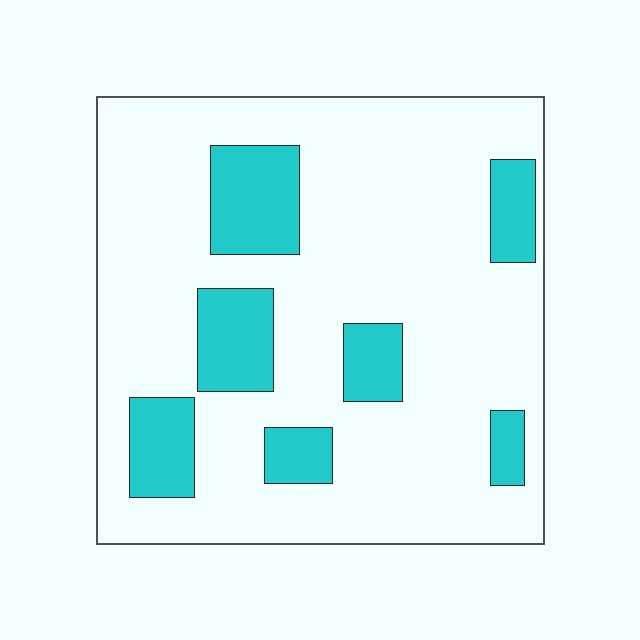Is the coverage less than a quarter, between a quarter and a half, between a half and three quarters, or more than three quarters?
Less than a quarter.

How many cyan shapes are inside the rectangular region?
7.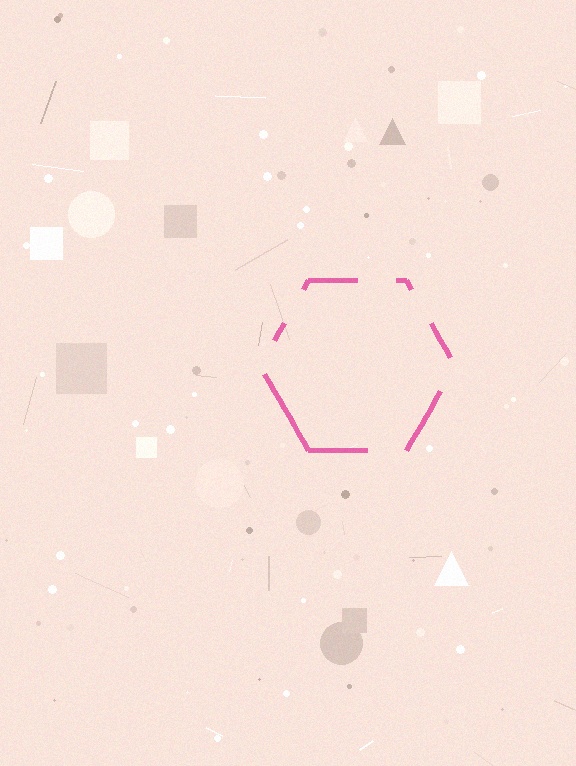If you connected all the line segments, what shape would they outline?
They would outline a hexagon.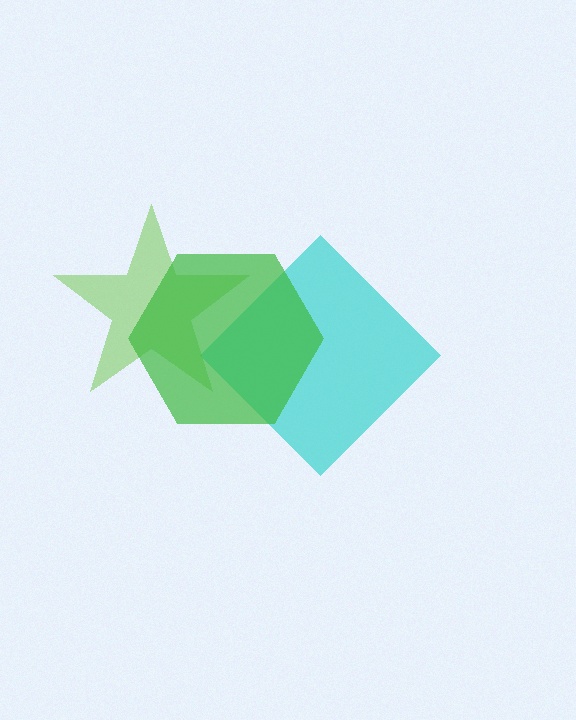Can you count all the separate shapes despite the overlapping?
Yes, there are 3 separate shapes.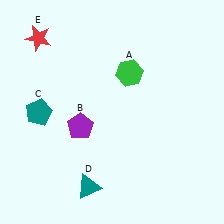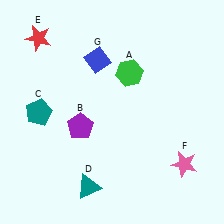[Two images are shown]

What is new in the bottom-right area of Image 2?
A pink star (F) was added in the bottom-right area of Image 2.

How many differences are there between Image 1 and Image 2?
There are 2 differences between the two images.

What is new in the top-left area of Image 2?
A blue diamond (G) was added in the top-left area of Image 2.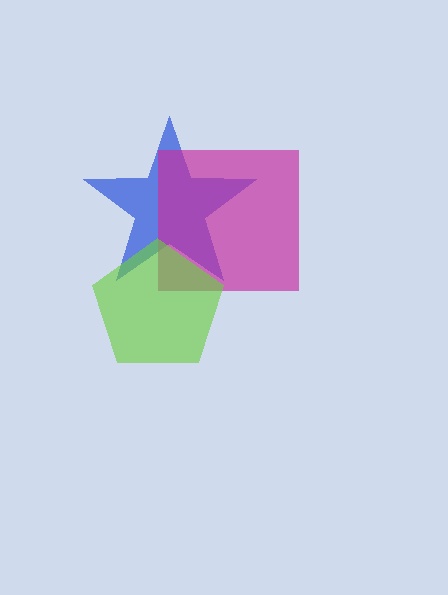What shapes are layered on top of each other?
The layered shapes are: a blue star, a magenta square, a lime pentagon.